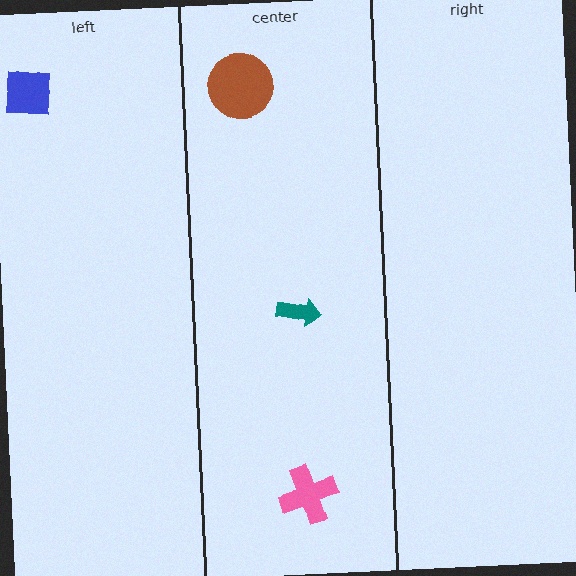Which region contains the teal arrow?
The center region.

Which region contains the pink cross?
The center region.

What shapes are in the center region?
The teal arrow, the pink cross, the brown circle.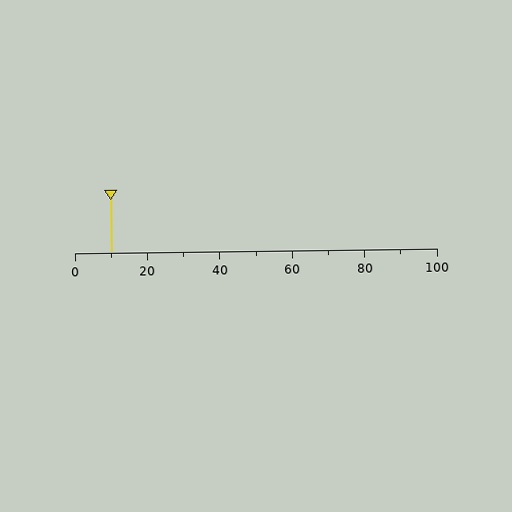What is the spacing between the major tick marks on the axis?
The major ticks are spaced 20 apart.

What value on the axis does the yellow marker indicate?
The marker indicates approximately 10.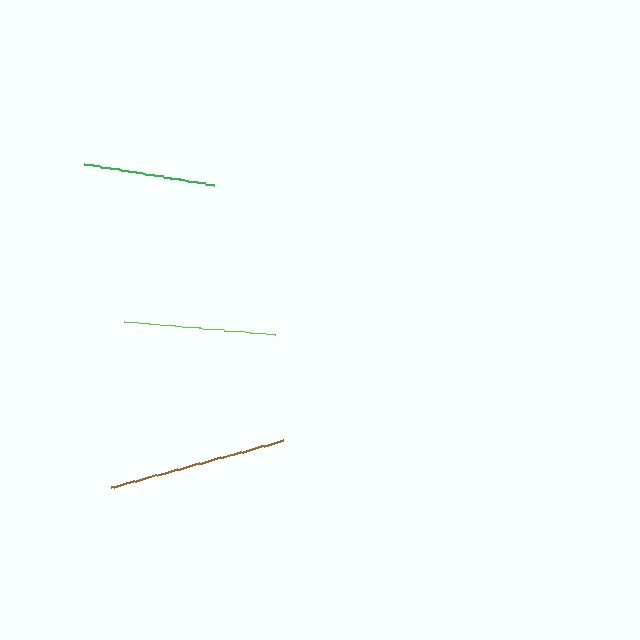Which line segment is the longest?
The brown line is the longest at approximately 178 pixels.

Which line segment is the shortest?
The green line is the shortest at approximately 132 pixels.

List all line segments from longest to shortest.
From longest to shortest: brown, lime, green.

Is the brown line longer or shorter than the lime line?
The brown line is longer than the lime line.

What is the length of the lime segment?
The lime segment is approximately 152 pixels long.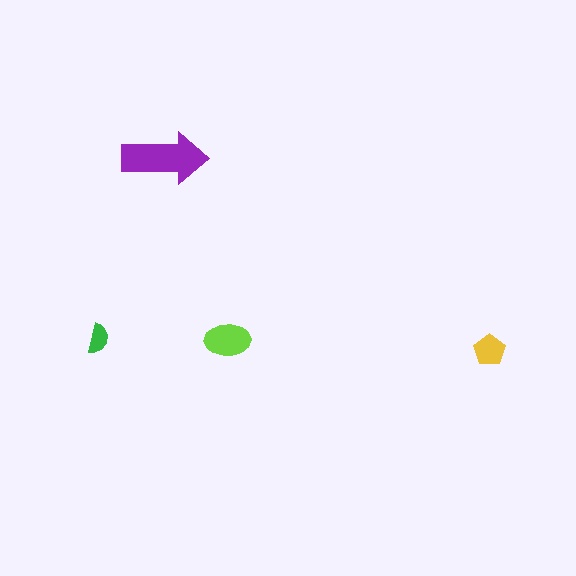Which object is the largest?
The purple arrow.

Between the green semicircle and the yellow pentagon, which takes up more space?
The yellow pentagon.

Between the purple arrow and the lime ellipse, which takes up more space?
The purple arrow.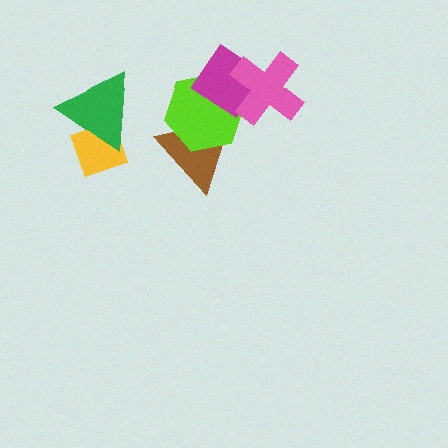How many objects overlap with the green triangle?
1 object overlaps with the green triangle.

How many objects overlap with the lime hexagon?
3 objects overlap with the lime hexagon.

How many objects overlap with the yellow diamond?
1 object overlaps with the yellow diamond.